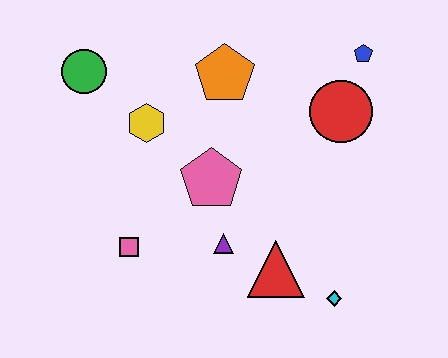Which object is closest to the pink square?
The purple triangle is closest to the pink square.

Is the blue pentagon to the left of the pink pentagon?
No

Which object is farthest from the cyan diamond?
The green circle is farthest from the cyan diamond.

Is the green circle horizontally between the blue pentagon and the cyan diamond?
No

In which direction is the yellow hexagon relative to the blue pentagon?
The yellow hexagon is to the left of the blue pentagon.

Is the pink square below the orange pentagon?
Yes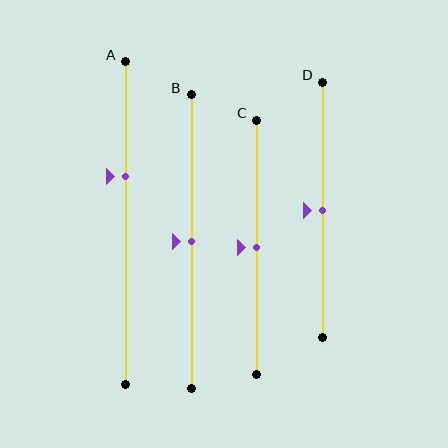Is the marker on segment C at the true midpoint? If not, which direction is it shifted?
Yes, the marker on segment C is at the true midpoint.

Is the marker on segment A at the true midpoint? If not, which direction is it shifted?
No, the marker on segment A is shifted upward by about 14% of the segment length.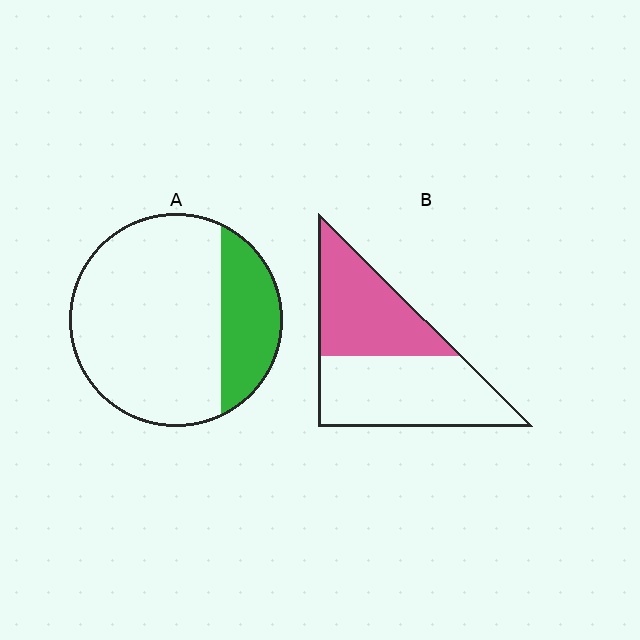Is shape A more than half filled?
No.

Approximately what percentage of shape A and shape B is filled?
A is approximately 25% and B is approximately 45%.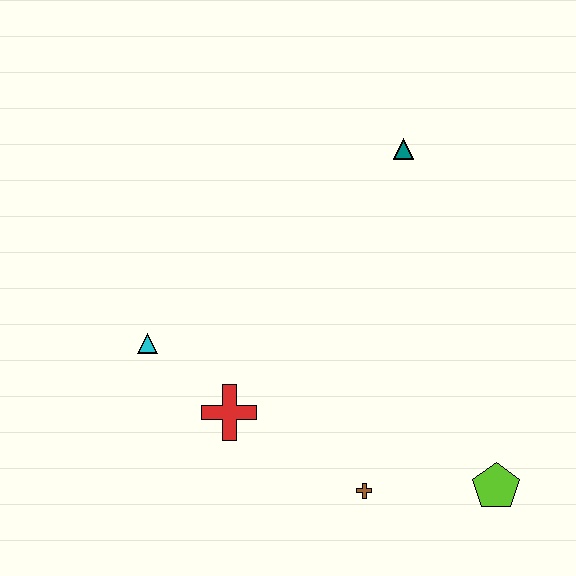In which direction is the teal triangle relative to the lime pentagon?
The teal triangle is above the lime pentagon.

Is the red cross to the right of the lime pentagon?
No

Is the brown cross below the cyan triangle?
Yes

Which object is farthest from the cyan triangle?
The lime pentagon is farthest from the cyan triangle.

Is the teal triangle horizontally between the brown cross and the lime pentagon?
Yes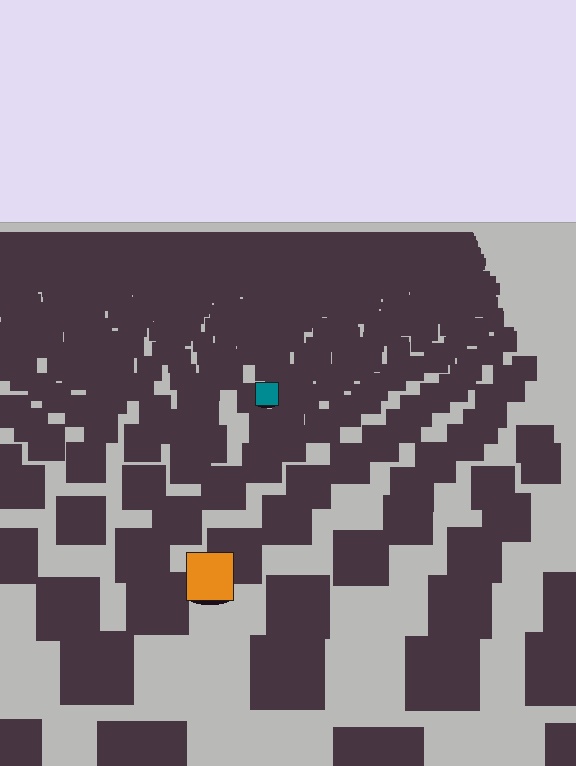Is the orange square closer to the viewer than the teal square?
Yes. The orange square is closer — you can tell from the texture gradient: the ground texture is coarser near it.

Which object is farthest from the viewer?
The teal square is farthest from the viewer. It appears smaller and the ground texture around it is denser.